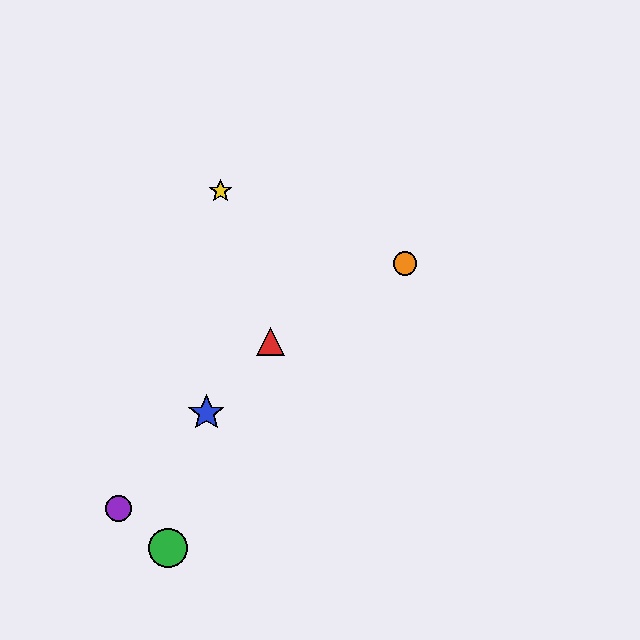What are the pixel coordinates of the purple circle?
The purple circle is at (119, 509).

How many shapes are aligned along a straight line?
3 shapes (the red triangle, the blue star, the purple circle) are aligned along a straight line.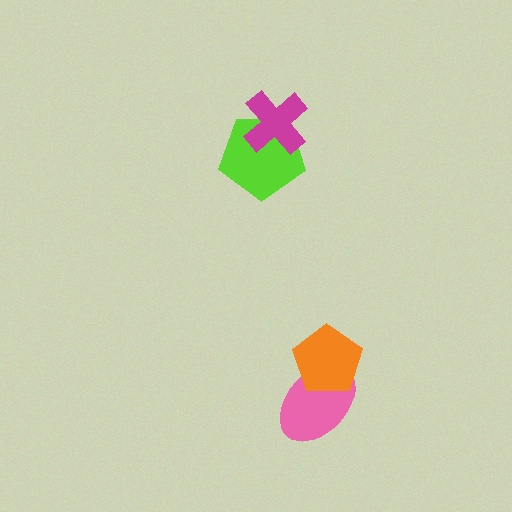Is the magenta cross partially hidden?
No, no other shape covers it.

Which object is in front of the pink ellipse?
The orange pentagon is in front of the pink ellipse.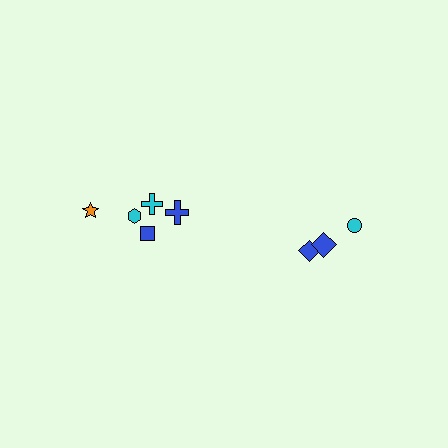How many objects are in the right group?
There are 3 objects.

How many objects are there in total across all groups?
There are 8 objects.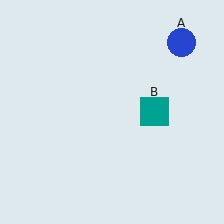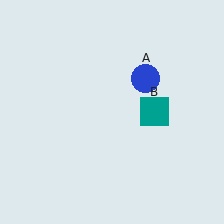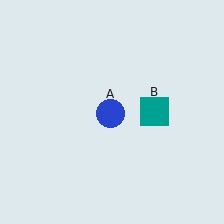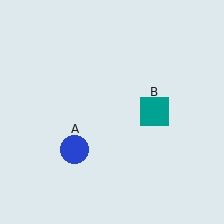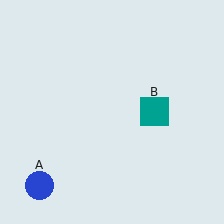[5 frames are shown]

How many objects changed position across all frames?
1 object changed position: blue circle (object A).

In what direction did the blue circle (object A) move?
The blue circle (object A) moved down and to the left.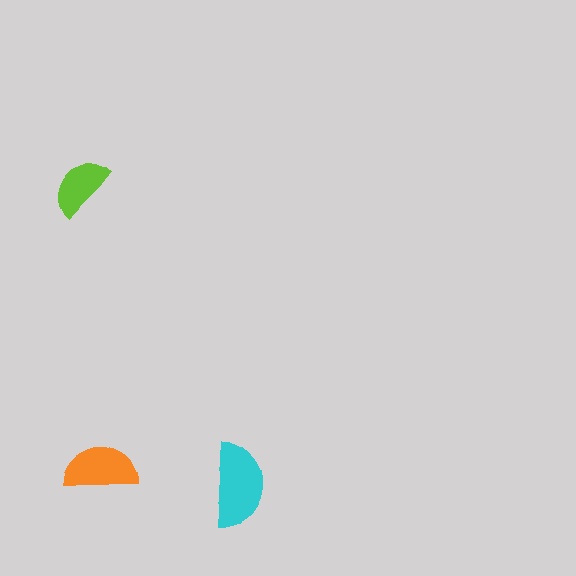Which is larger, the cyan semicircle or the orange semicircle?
The cyan one.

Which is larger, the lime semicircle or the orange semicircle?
The orange one.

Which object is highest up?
The lime semicircle is topmost.